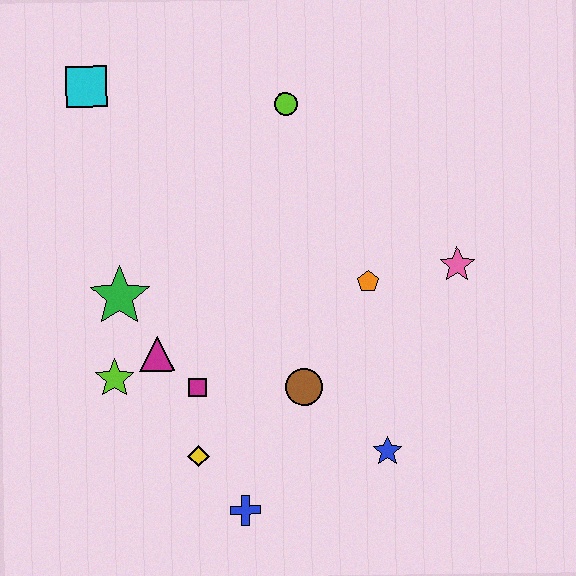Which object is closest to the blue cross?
The yellow diamond is closest to the blue cross.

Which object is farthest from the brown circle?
The cyan square is farthest from the brown circle.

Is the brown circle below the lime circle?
Yes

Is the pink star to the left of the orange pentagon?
No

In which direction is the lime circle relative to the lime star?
The lime circle is above the lime star.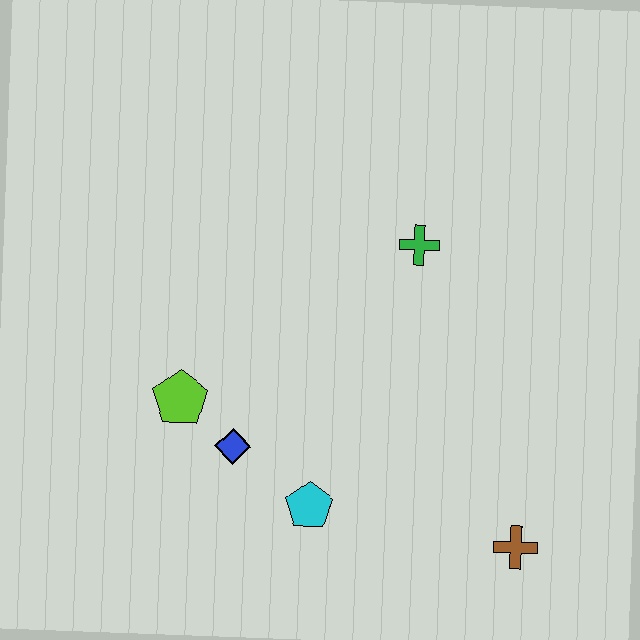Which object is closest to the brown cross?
The cyan pentagon is closest to the brown cross.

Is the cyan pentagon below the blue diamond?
Yes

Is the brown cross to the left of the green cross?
No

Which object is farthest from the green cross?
The brown cross is farthest from the green cross.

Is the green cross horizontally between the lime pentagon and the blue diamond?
No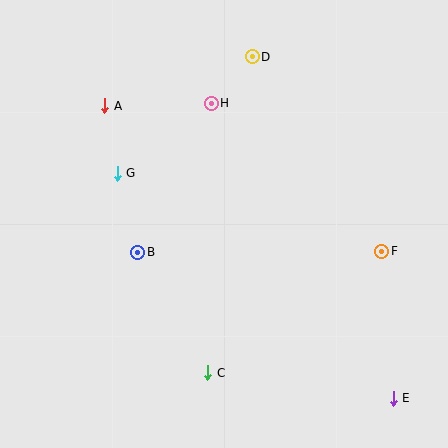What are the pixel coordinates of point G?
Point G is at (117, 173).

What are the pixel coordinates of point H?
Point H is at (211, 103).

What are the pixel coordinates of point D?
Point D is at (252, 57).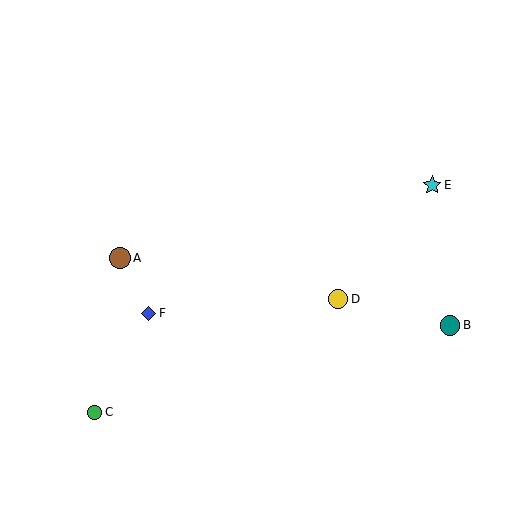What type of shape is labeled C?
Shape C is a green circle.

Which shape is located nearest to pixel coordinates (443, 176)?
The cyan star (labeled E) at (432, 185) is nearest to that location.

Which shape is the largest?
The brown circle (labeled A) is the largest.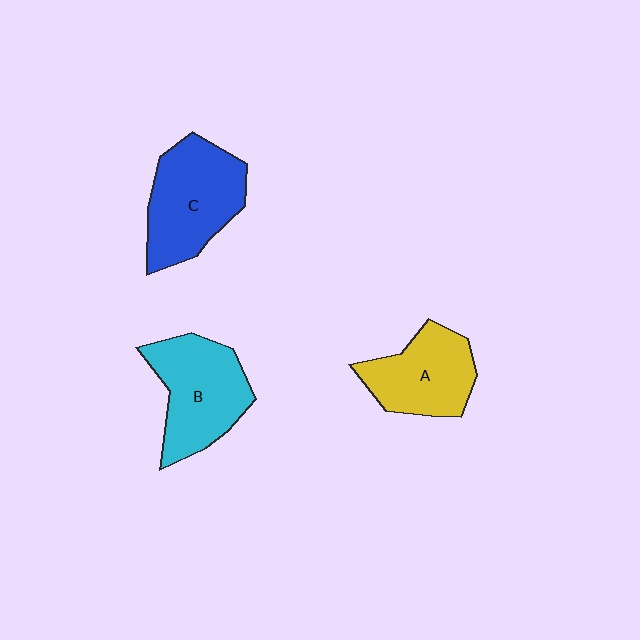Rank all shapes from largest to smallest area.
From largest to smallest: C (blue), B (cyan), A (yellow).